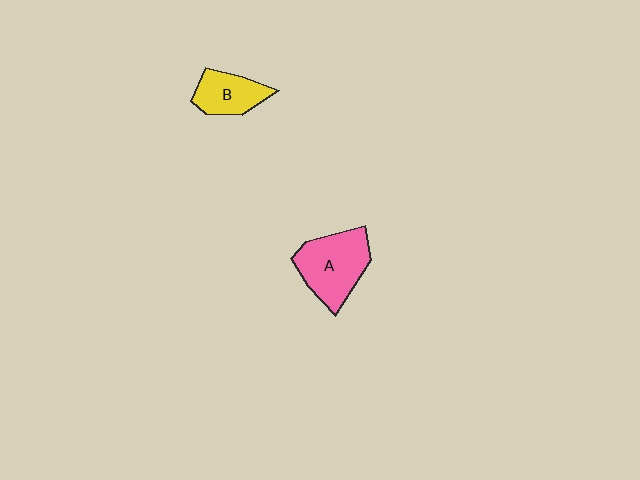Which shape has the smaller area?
Shape B (yellow).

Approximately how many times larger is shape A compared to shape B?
Approximately 1.6 times.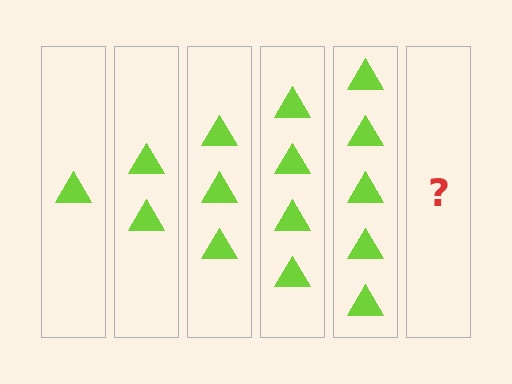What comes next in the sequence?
The next element should be 6 triangles.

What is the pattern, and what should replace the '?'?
The pattern is that each step adds one more triangle. The '?' should be 6 triangles.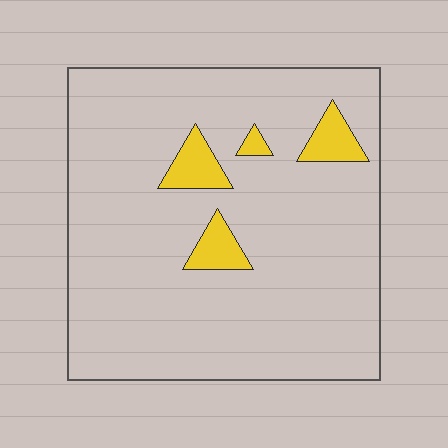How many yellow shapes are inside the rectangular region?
4.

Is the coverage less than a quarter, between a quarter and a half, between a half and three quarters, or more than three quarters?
Less than a quarter.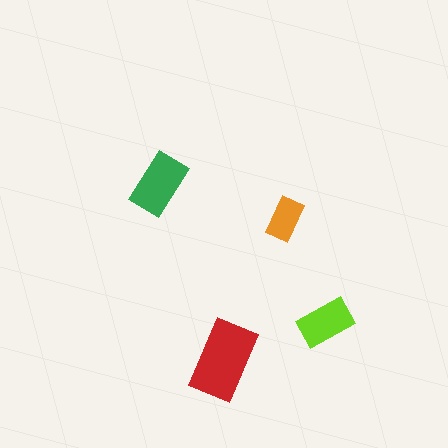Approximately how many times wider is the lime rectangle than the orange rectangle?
About 1.5 times wider.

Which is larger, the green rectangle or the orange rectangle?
The green one.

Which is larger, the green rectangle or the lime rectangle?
The green one.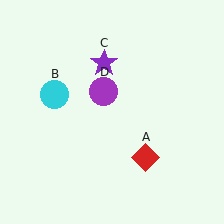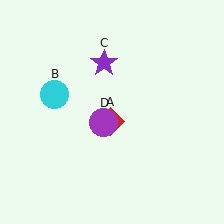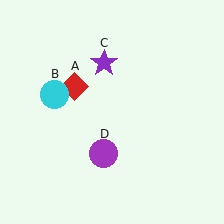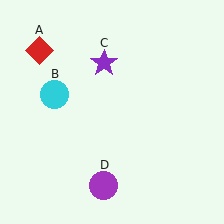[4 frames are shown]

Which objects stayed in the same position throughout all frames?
Cyan circle (object B) and purple star (object C) remained stationary.